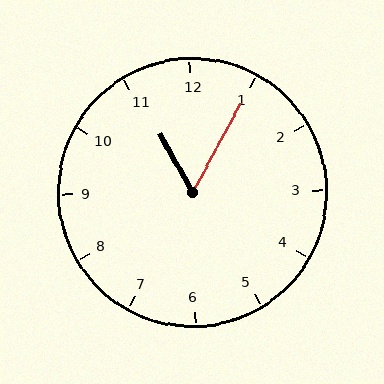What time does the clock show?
11:05.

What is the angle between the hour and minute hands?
Approximately 58 degrees.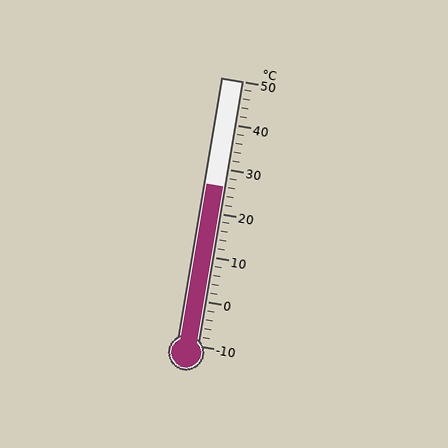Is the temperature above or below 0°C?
The temperature is above 0°C.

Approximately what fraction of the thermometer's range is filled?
The thermometer is filled to approximately 60% of its range.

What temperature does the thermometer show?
The thermometer shows approximately 26°C.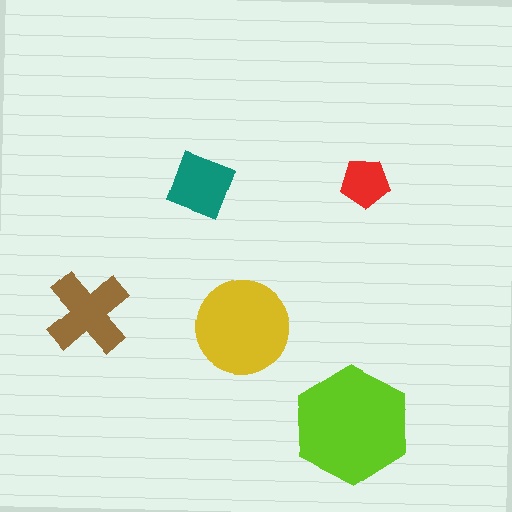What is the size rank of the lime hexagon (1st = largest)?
1st.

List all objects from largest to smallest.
The lime hexagon, the yellow circle, the brown cross, the teal diamond, the red pentagon.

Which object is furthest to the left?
The brown cross is leftmost.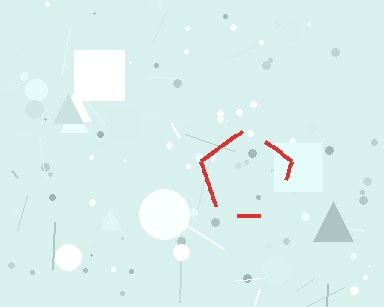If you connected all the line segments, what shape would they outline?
They would outline a pentagon.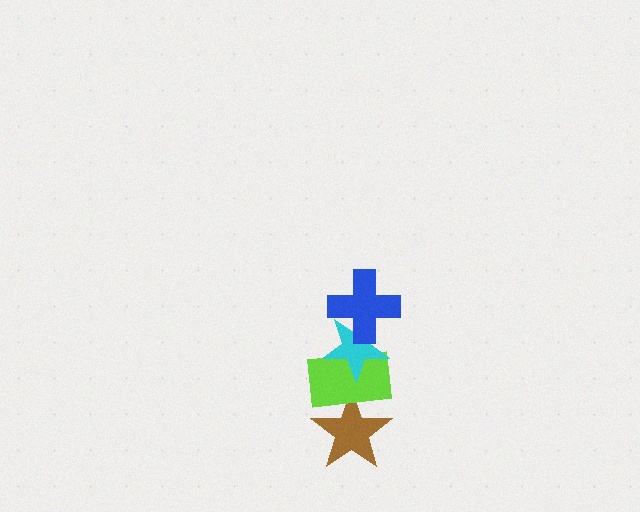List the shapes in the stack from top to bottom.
From top to bottom: the blue cross, the cyan star, the lime rectangle, the brown star.